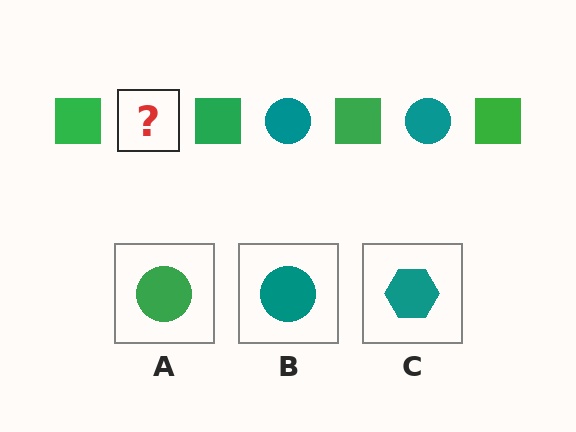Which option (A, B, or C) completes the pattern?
B.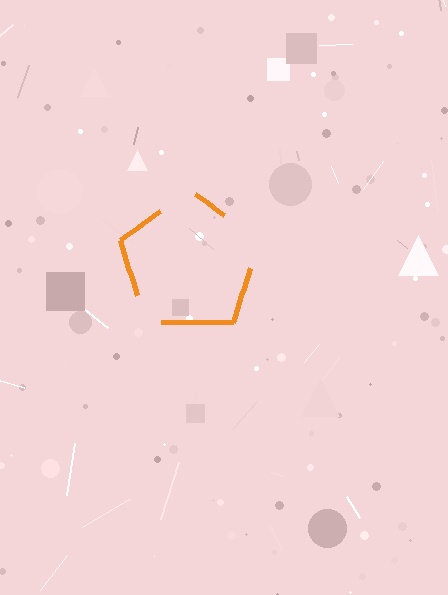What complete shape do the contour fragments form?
The contour fragments form a pentagon.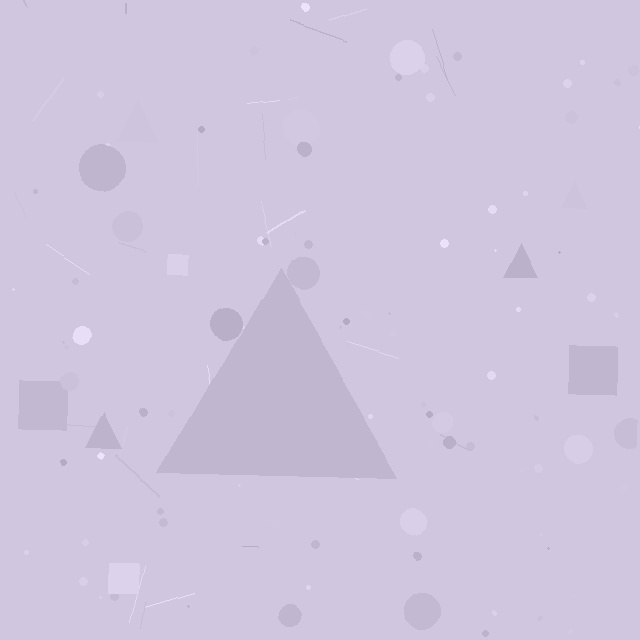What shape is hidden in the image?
A triangle is hidden in the image.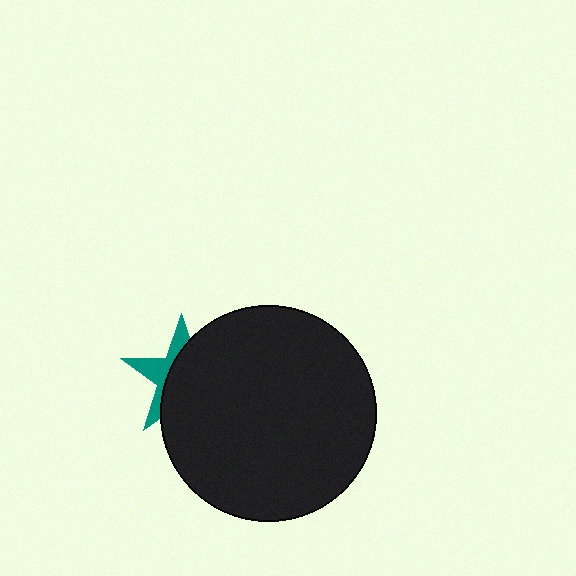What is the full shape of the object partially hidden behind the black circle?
The partially hidden object is a teal star.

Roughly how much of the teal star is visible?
A small part of it is visible (roughly 35%).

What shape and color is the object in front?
The object in front is a black circle.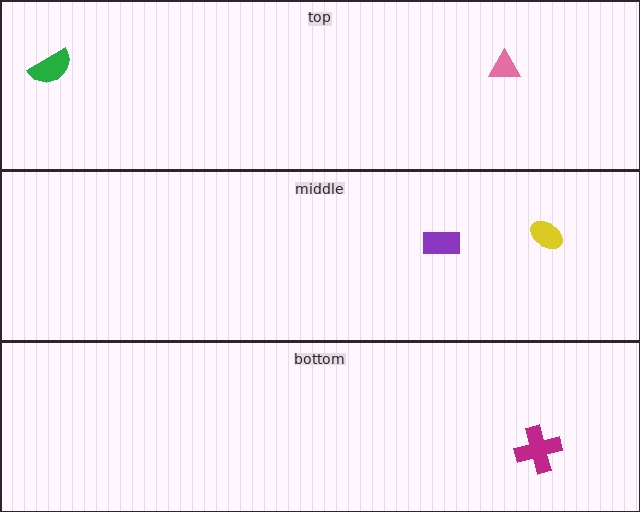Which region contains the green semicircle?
The top region.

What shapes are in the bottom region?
The magenta cross.